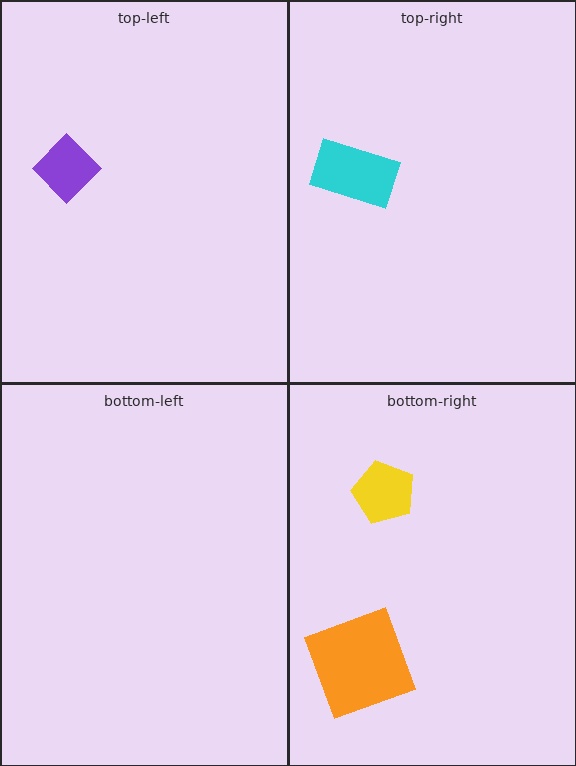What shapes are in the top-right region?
The cyan rectangle.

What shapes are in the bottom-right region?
The orange square, the yellow pentagon.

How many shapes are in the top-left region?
1.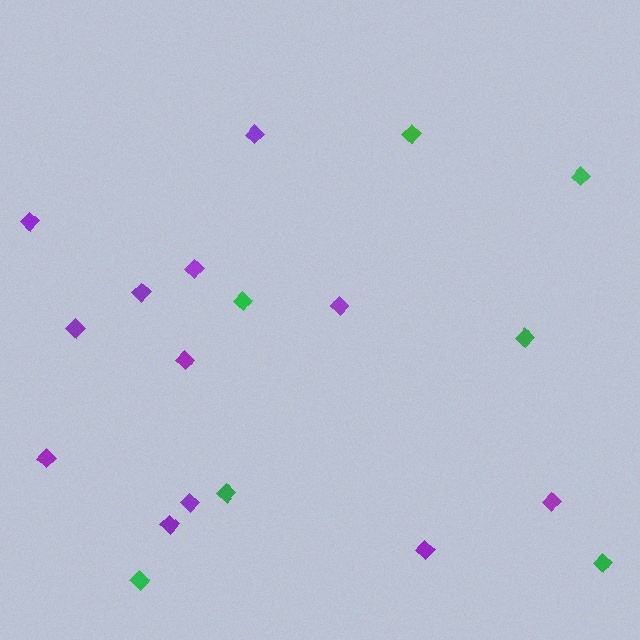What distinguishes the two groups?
There are 2 groups: one group of purple diamonds (12) and one group of green diamonds (7).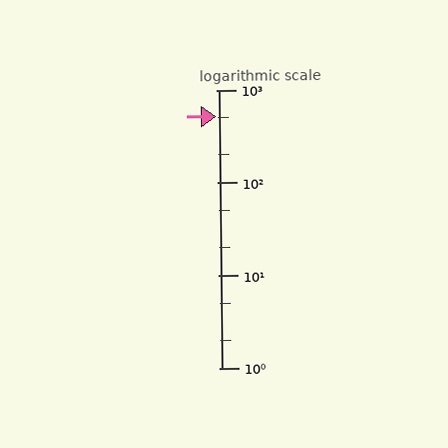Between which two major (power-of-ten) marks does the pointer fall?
The pointer is between 100 and 1000.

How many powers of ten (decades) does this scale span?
The scale spans 3 decades, from 1 to 1000.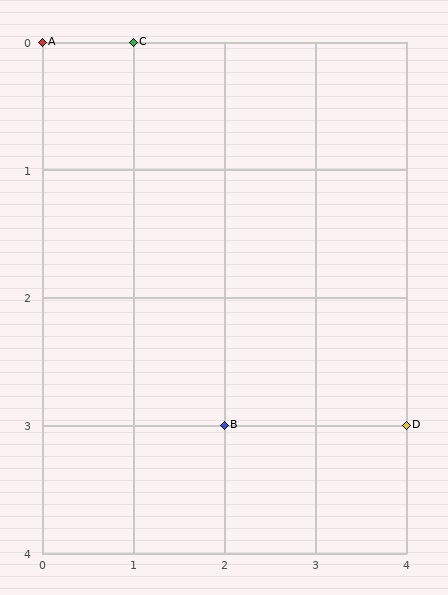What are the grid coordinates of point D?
Point D is at grid coordinates (4, 3).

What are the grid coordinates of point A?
Point A is at grid coordinates (0, 0).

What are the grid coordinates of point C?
Point C is at grid coordinates (1, 0).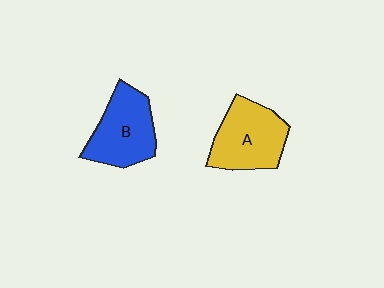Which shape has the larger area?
Shape A (yellow).